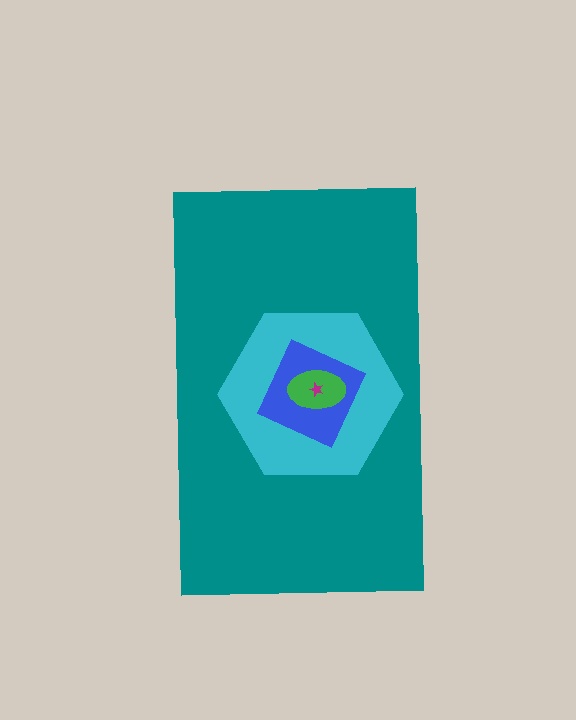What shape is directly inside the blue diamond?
The green ellipse.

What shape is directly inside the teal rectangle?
The cyan hexagon.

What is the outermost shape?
The teal rectangle.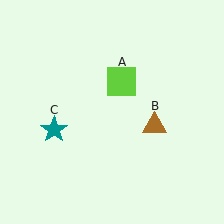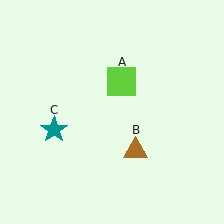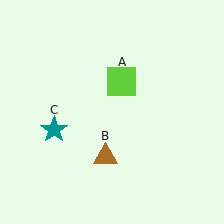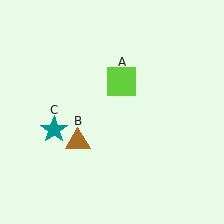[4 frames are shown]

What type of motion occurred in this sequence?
The brown triangle (object B) rotated clockwise around the center of the scene.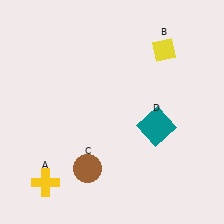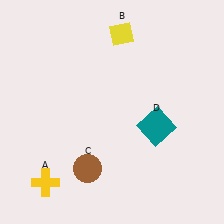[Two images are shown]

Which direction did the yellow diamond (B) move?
The yellow diamond (B) moved left.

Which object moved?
The yellow diamond (B) moved left.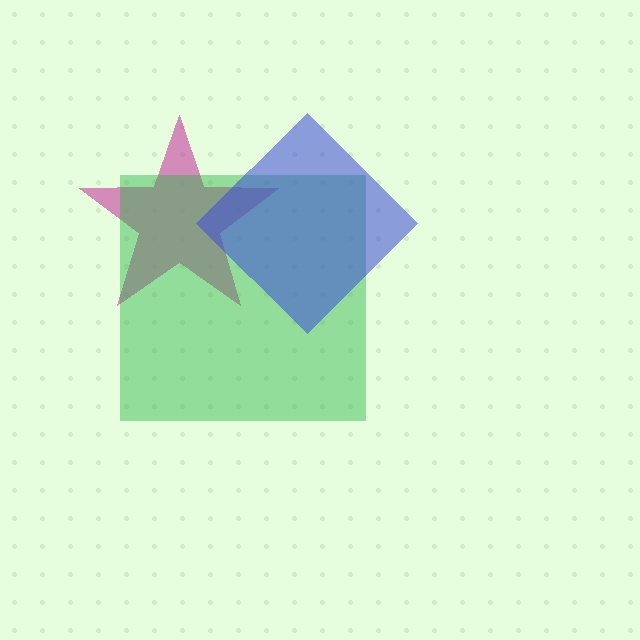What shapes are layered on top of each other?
The layered shapes are: a magenta star, a green square, a blue diamond.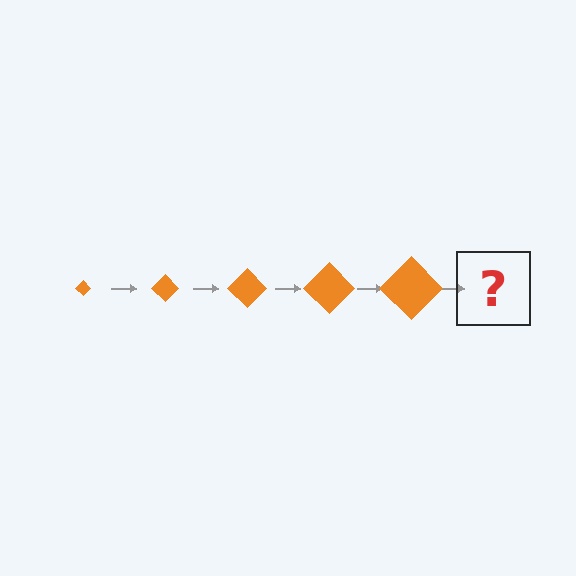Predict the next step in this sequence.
The next step is an orange diamond, larger than the previous one.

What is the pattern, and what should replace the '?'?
The pattern is that the diamond gets progressively larger each step. The '?' should be an orange diamond, larger than the previous one.